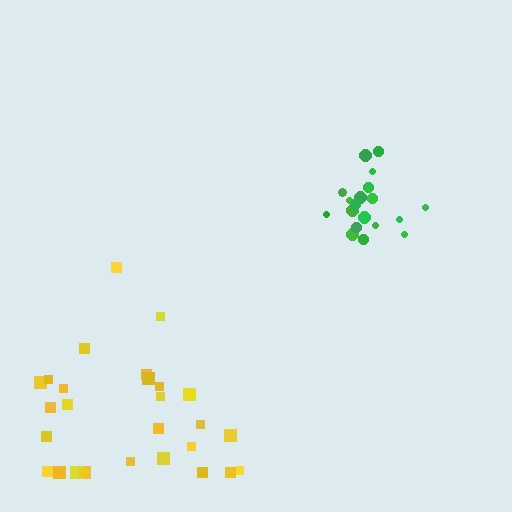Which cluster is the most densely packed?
Green.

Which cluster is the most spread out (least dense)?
Yellow.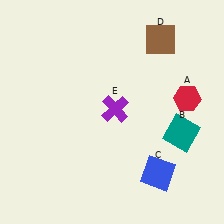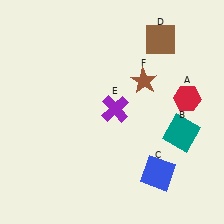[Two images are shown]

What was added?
A brown star (F) was added in Image 2.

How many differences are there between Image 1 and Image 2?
There is 1 difference between the two images.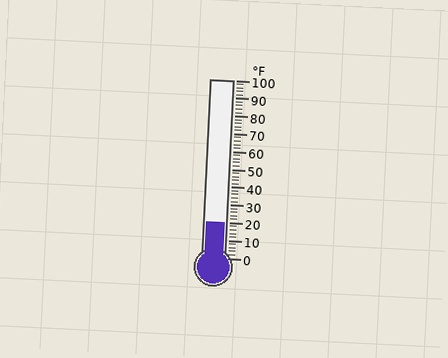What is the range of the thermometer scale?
The thermometer scale ranges from 0°F to 100°F.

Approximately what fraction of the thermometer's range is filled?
The thermometer is filled to approximately 20% of its range.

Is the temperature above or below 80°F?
The temperature is below 80°F.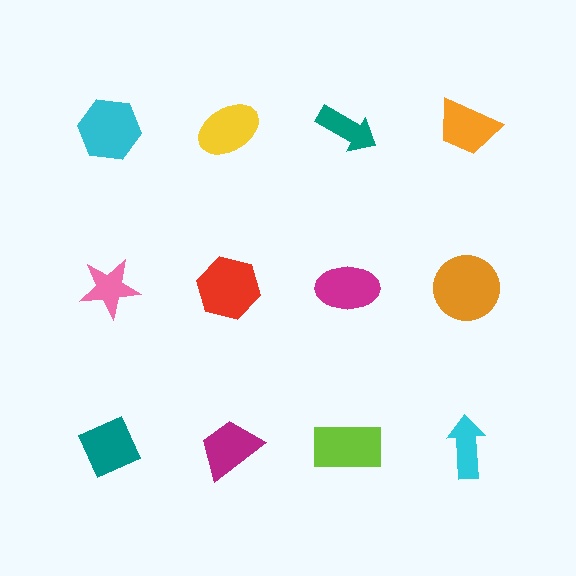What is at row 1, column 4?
An orange trapezoid.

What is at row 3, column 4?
A cyan arrow.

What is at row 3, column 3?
A lime rectangle.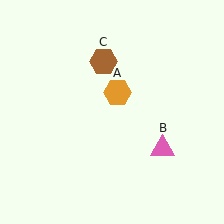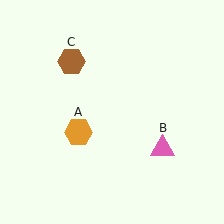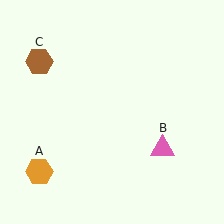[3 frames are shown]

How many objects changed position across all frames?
2 objects changed position: orange hexagon (object A), brown hexagon (object C).